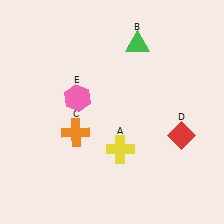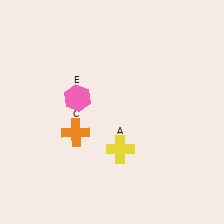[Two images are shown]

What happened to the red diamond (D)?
The red diamond (D) was removed in Image 2. It was in the bottom-right area of Image 1.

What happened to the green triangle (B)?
The green triangle (B) was removed in Image 2. It was in the top-right area of Image 1.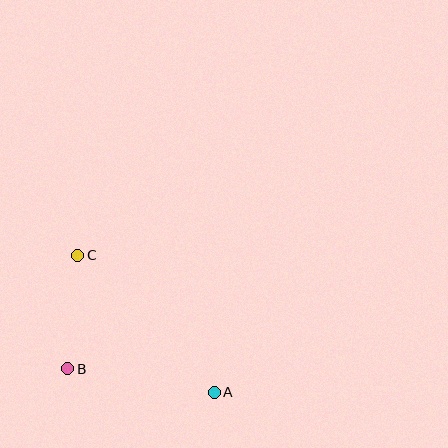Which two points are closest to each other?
Points B and C are closest to each other.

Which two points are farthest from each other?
Points A and C are farthest from each other.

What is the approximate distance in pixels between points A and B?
The distance between A and B is approximately 149 pixels.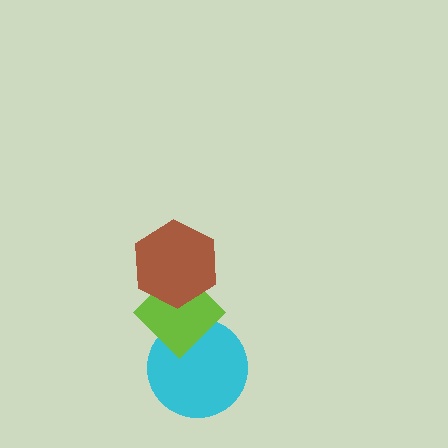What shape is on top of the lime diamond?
The brown hexagon is on top of the lime diamond.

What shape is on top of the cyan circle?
The lime diamond is on top of the cyan circle.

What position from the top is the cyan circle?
The cyan circle is 3rd from the top.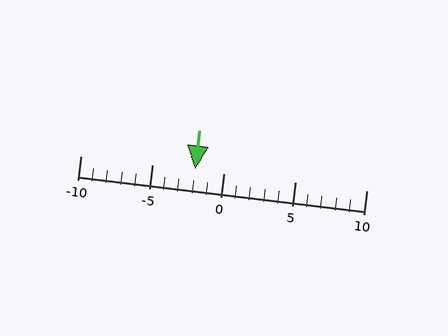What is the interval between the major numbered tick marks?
The major tick marks are spaced 5 units apart.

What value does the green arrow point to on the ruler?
The green arrow points to approximately -2.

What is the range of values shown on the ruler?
The ruler shows values from -10 to 10.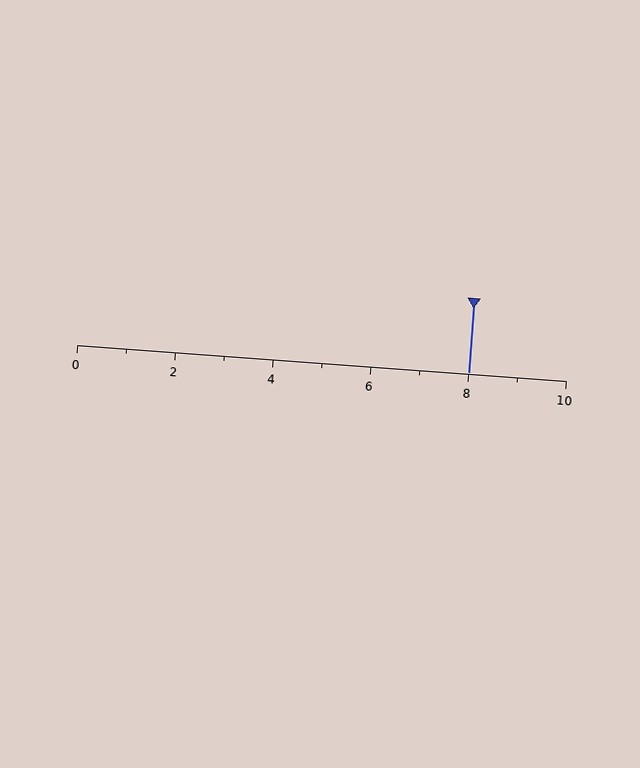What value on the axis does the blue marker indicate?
The marker indicates approximately 8.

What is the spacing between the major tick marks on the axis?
The major ticks are spaced 2 apart.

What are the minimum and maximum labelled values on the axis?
The axis runs from 0 to 10.